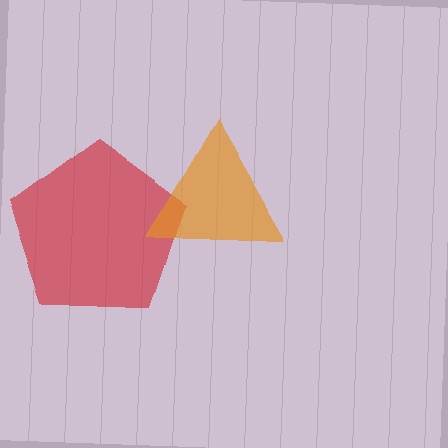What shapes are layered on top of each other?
The layered shapes are: a red pentagon, an orange triangle.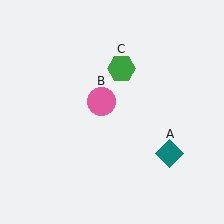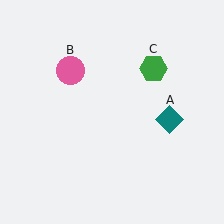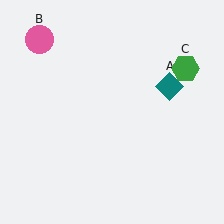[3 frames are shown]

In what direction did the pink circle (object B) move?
The pink circle (object B) moved up and to the left.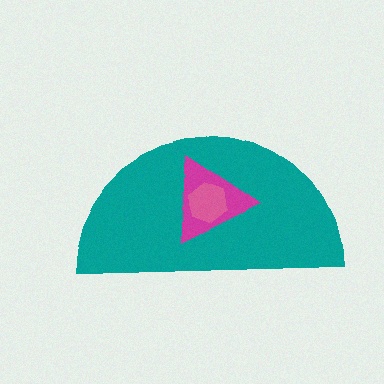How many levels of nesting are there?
3.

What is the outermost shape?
The teal semicircle.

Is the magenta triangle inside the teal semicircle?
Yes.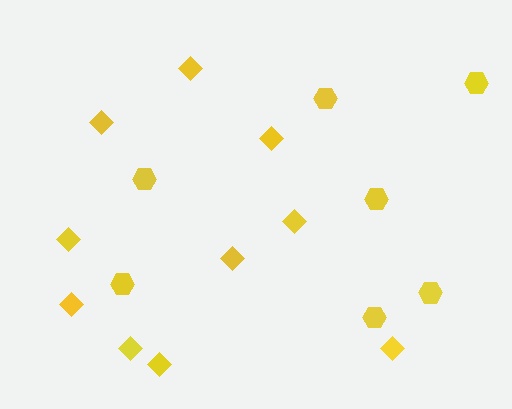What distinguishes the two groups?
There are 2 groups: one group of hexagons (7) and one group of diamonds (10).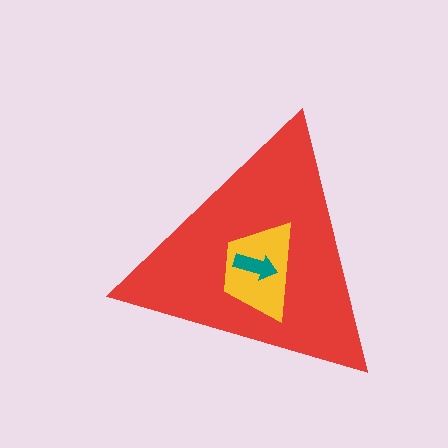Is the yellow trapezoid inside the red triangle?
Yes.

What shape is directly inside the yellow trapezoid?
The teal arrow.